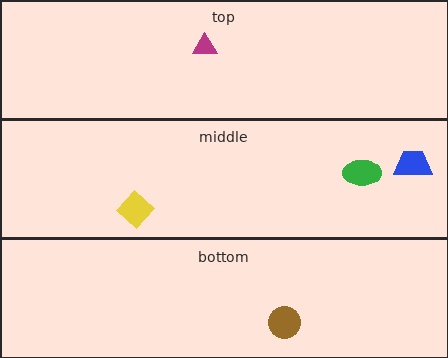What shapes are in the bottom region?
The brown circle.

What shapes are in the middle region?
The green ellipse, the blue trapezoid, the yellow diamond.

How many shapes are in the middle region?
3.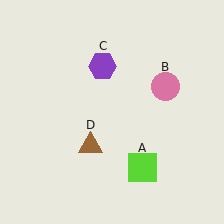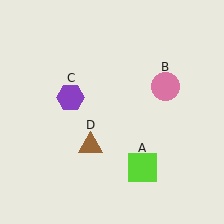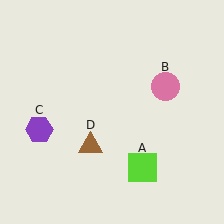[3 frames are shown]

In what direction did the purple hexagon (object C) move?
The purple hexagon (object C) moved down and to the left.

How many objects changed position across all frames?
1 object changed position: purple hexagon (object C).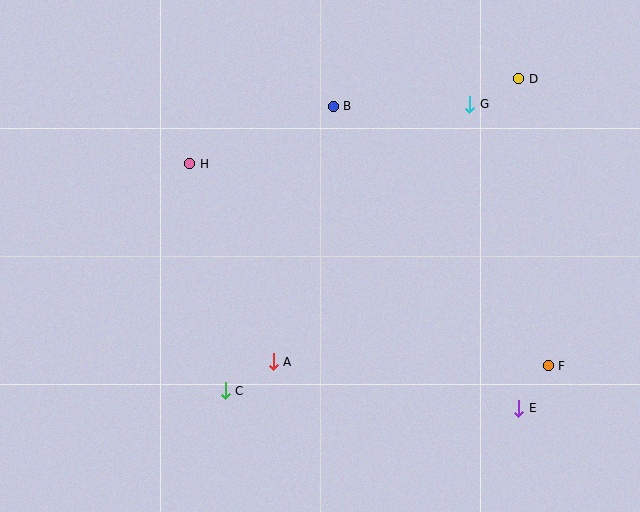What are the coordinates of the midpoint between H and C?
The midpoint between H and C is at (208, 277).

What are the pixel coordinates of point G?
Point G is at (470, 104).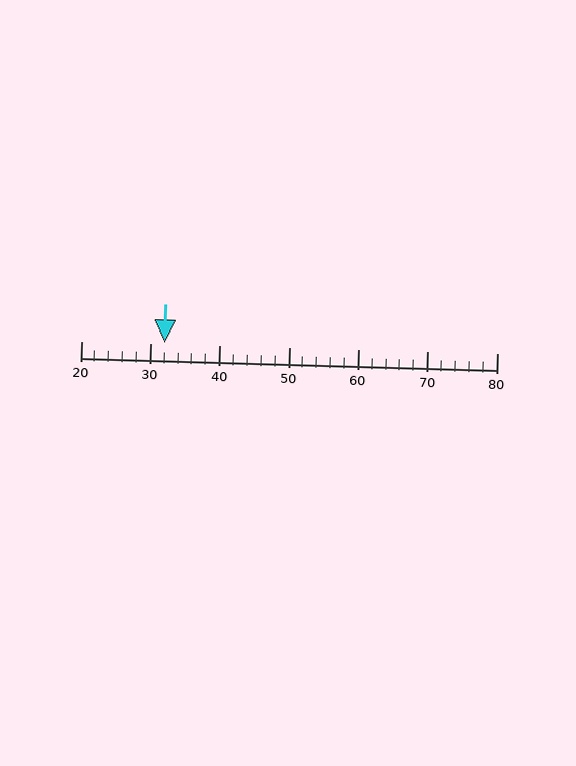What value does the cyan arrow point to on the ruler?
The cyan arrow points to approximately 32.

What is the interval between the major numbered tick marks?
The major tick marks are spaced 10 units apart.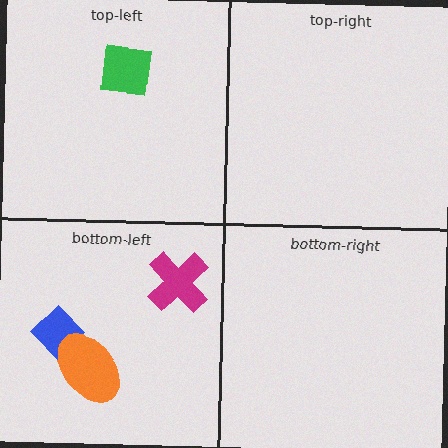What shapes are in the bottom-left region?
The magenta cross, the blue diamond, the orange ellipse.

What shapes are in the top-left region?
The green square.